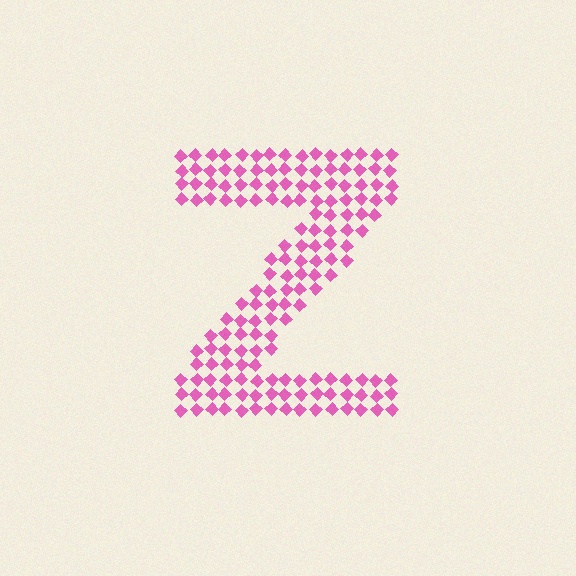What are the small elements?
The small elements are diamonds.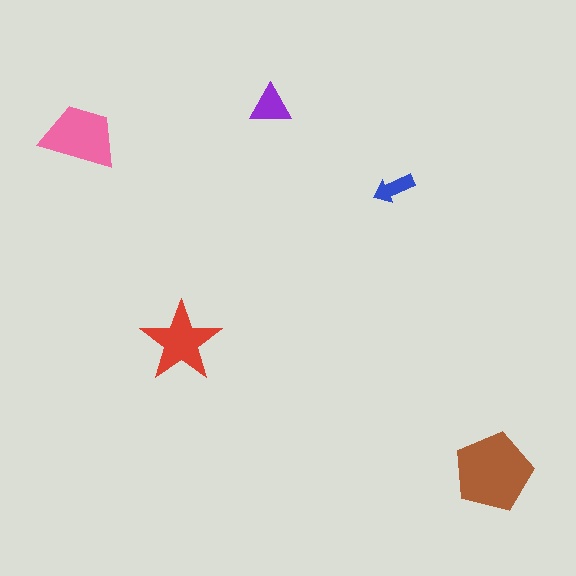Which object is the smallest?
The blue arrow.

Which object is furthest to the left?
The pink trapezoid is leftmost.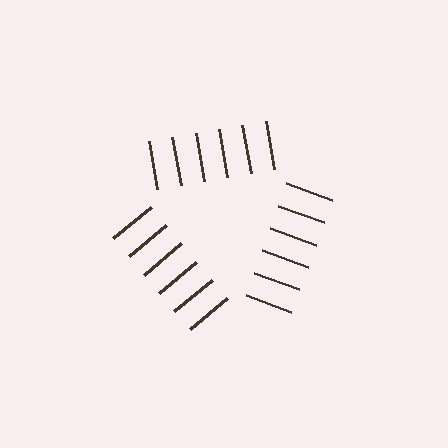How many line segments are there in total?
18 — 6 along each of the 3 edges.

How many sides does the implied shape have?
3 sides — the line-ends trace a triangle.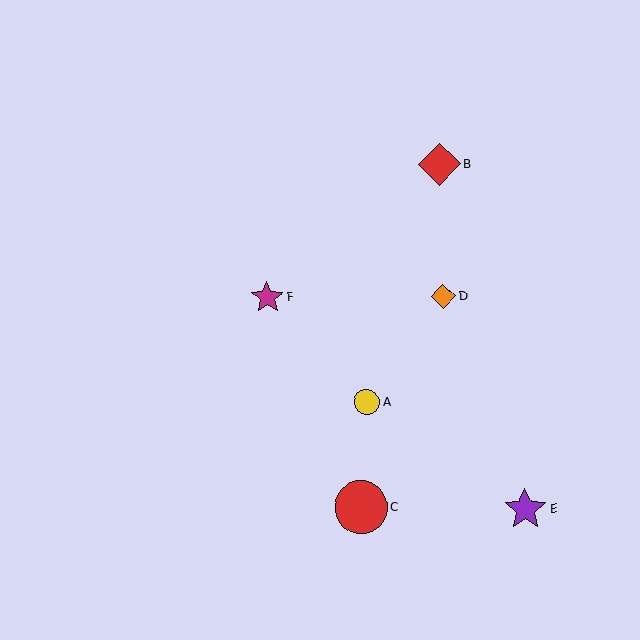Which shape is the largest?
The red circle (labeled C) is the largest.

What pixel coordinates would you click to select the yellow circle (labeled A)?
Click at (367, 402) to select the yellow circle A.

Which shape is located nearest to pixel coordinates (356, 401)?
The yellow circle (labeled A) at (367, 402) is nearest to that location.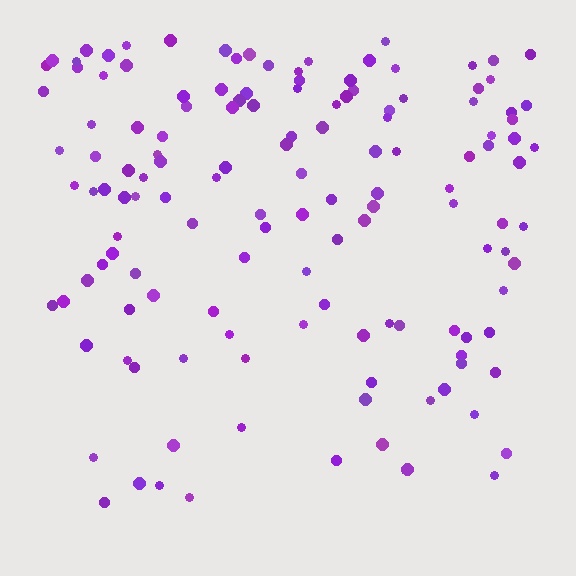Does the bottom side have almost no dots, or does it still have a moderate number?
Still a moderate number, just noticeably fewer than the top.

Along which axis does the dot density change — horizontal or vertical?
Vertical.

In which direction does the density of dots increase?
From bottom to top, with the top side densest.